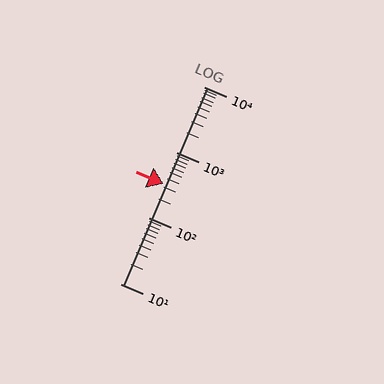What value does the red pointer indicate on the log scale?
The pointer indicates approximately 330.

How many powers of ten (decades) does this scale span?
The scale spans 3 decades, from 10 to 10000.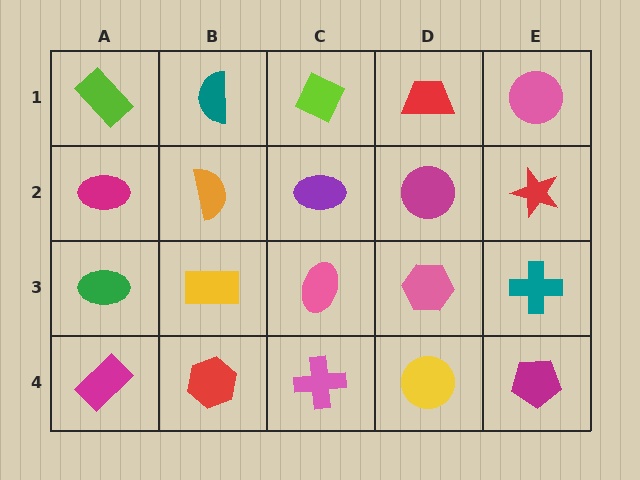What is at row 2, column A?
A magenta ellipse.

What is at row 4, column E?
A magenta pentagon.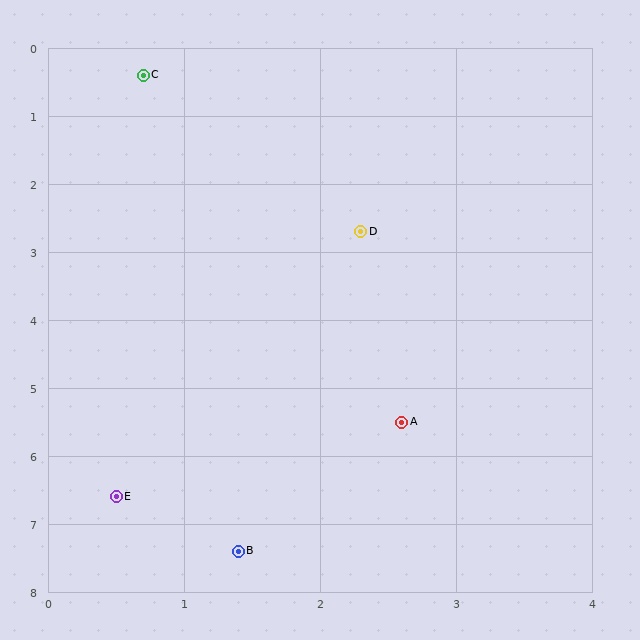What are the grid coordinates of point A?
Point A is at approximately (2.6, 5.5).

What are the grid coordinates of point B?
Point B is at approximately (1.4, 7.4).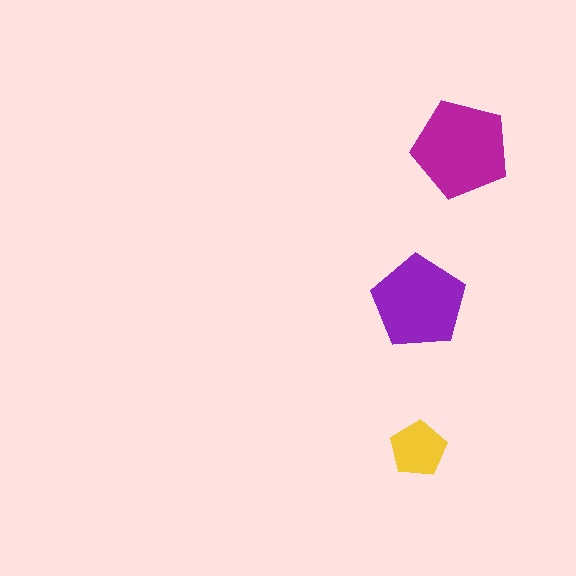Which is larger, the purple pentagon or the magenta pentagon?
The magenta one.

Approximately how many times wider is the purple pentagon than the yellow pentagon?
About 1.5 times wider.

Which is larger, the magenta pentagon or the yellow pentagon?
The magenta one.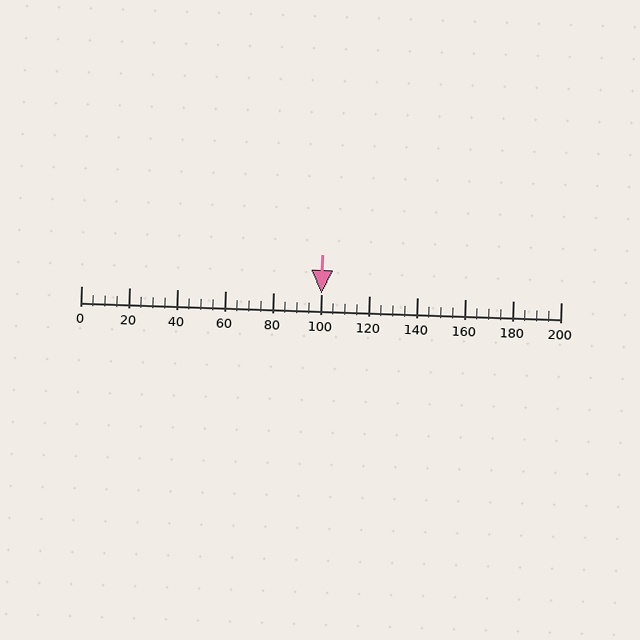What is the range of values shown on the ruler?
The ruler shows values from 0 to 200.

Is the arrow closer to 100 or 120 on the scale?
The arrow is closer to 100.